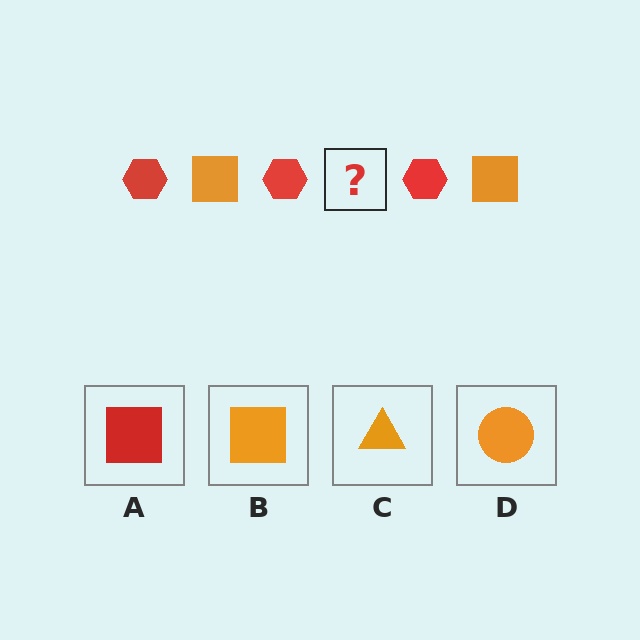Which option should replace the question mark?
Option B.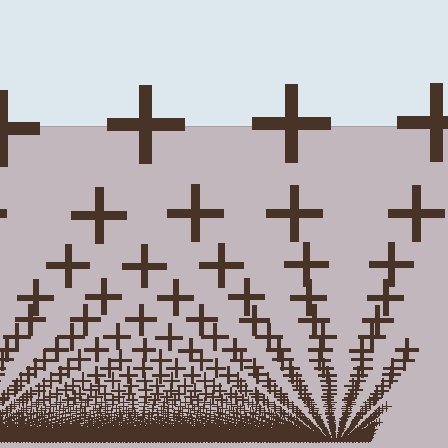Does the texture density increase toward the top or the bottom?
Density increases toward the bottom.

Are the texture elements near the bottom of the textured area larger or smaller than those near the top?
Smaller. The gradient is inverted — elements near the bottom are smaller and denser.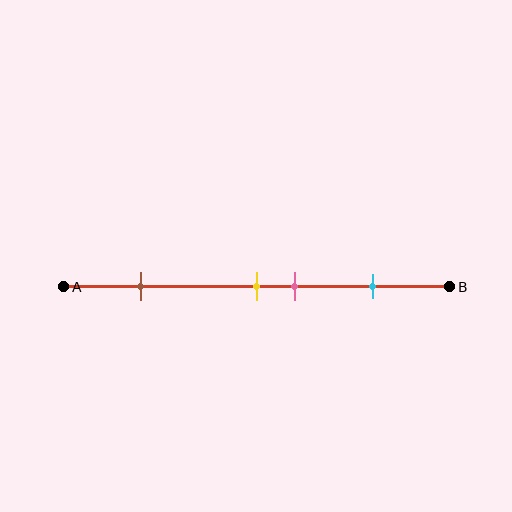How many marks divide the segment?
There are 4 marks dividing the segment.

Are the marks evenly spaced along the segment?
No, the marks are not evenly spaced.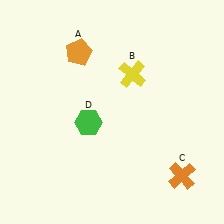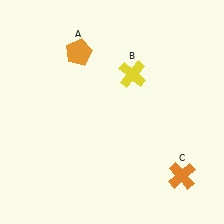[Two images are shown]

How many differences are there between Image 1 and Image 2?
There is 1 difference between the two images.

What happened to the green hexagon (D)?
The green hexagon (D) was removed in Image 2. It was in the bottom-left area of Image 1.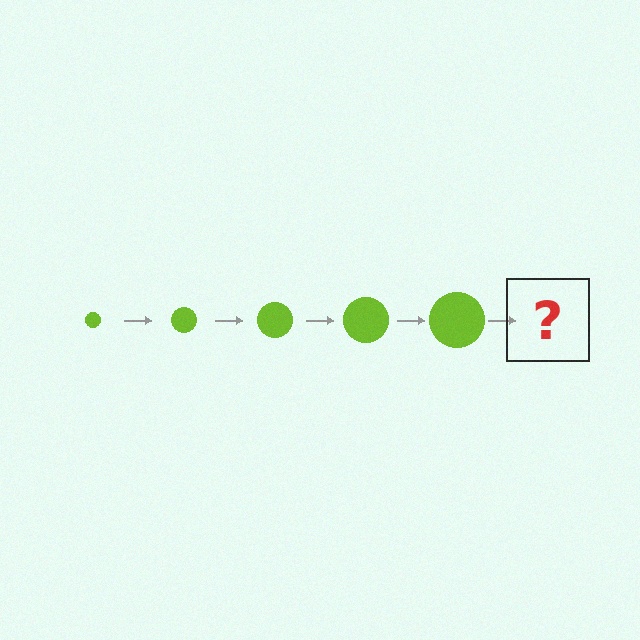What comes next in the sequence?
The next element should be a lime circle, larger than the previous one.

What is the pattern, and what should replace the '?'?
The pattern is that the circle gets progressively larger each step. The '?' should be a lime circle, larger than the previous one.